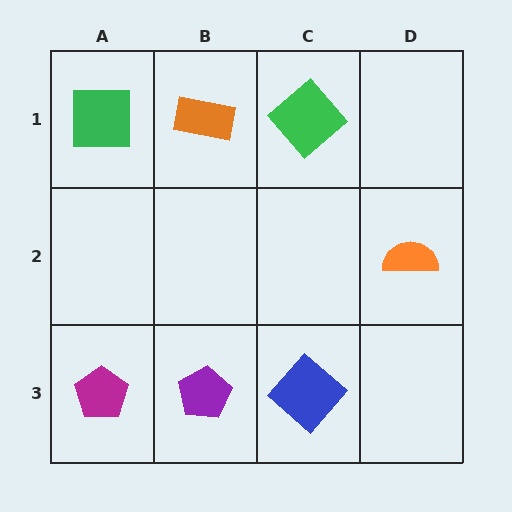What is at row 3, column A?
A magenta pentagon.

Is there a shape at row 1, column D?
No, that cell is empty.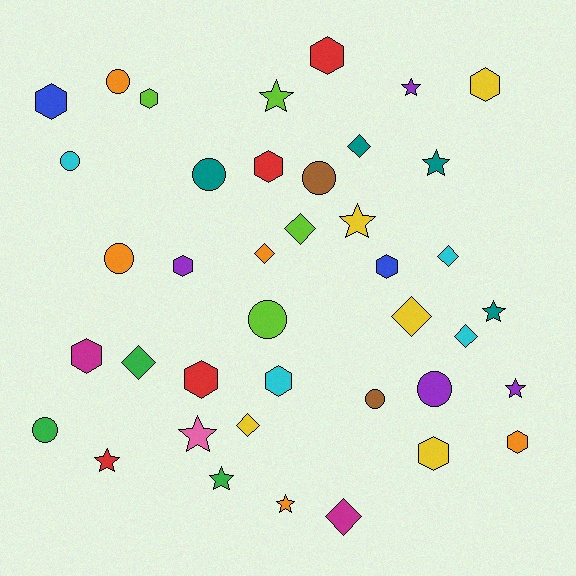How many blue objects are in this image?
There are 2 blue objects.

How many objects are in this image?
There are 40 objects.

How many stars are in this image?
There are 10 stars.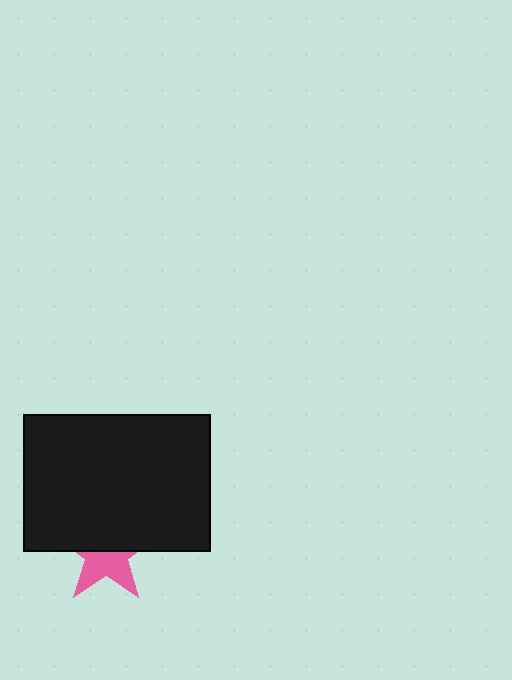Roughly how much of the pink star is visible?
About half of it is visible (roughly 48%).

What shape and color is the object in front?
The object in front is a black rectangle.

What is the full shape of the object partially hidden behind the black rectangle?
The partially hidden object is a pink star.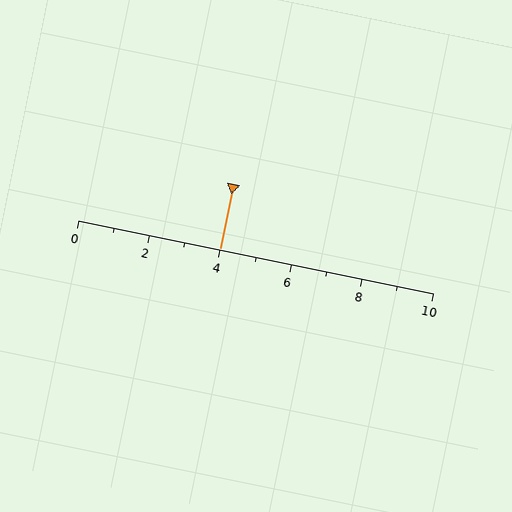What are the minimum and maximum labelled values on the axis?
The axis runs from 0 to 10.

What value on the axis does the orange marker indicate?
The marker indicates approximately 4.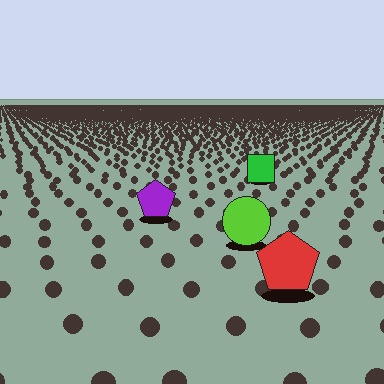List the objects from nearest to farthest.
From nearest to farthest: the red pentagon, the lime circle, the purple pentagon, the green square.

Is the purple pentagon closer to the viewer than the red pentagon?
No. The red pentagon is closer — you can tell from the texture gradient: the ground texture is coarser near it.